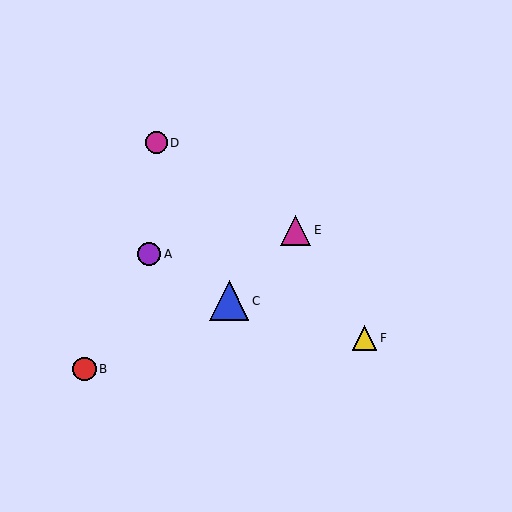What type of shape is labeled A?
Shape A is a purple circle.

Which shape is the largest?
The blue triangle (labeled C) is the largest.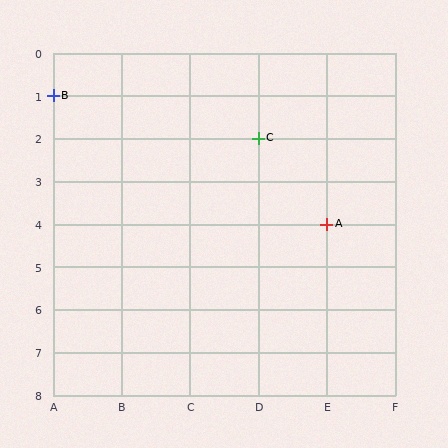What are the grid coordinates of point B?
Point B is at grid coordinates (A, 1).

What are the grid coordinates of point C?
Point C is at grid coordinates (D, 2).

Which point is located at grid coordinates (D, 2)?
Point C is at (D, 2).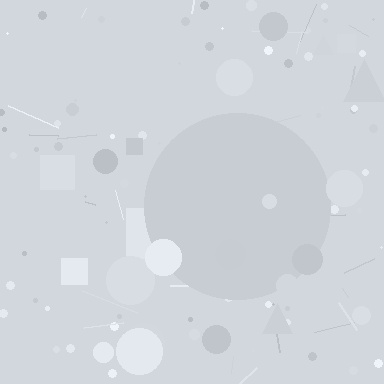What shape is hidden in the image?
A circle is hidden in the image.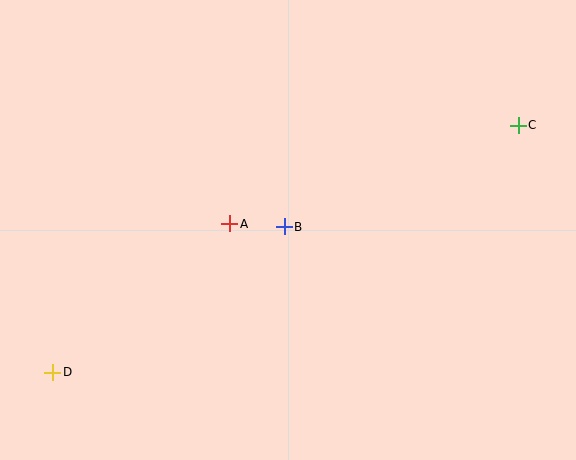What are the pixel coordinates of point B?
Point B is at (284, 227).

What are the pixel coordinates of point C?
Point C is at (518, 125).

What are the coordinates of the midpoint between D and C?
The midpoint between D and C is at (286, 249).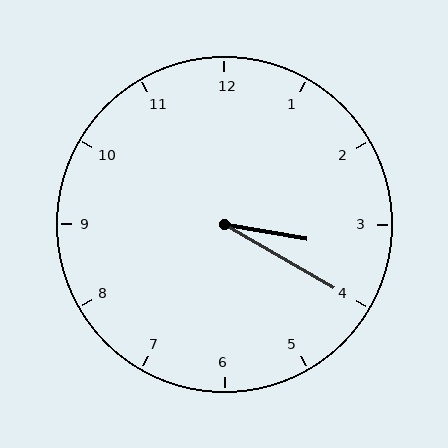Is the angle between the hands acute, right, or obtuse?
It is acute.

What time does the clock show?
3:20.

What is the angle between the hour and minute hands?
Approximately 20 degrees.